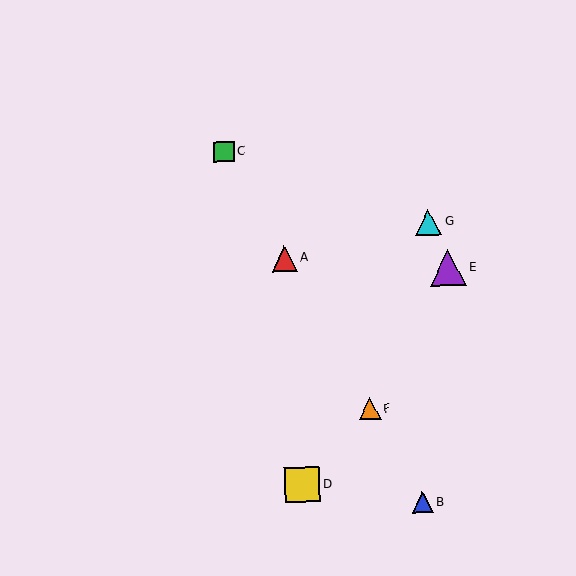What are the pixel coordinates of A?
Object A is at (285, 258).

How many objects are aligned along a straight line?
4 objects (A, B, C, F) are aligned along a straight line.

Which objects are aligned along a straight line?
Objects A, B, C, F are aligned along a straight line.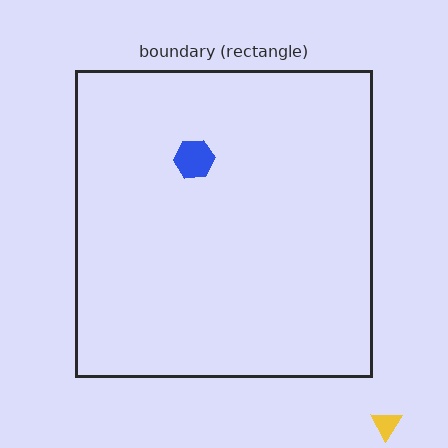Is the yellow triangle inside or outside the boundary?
Outside.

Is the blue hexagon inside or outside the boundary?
Inside.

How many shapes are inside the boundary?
1 inside, 1 outside.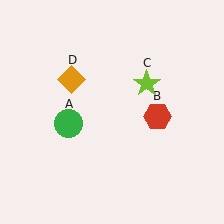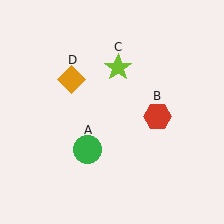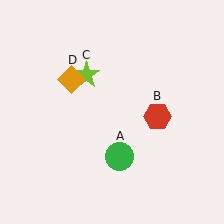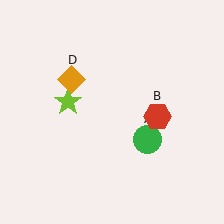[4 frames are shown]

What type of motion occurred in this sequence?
The green circle (object A), lime star (object C) rotated counterclockwise around the center of the scene.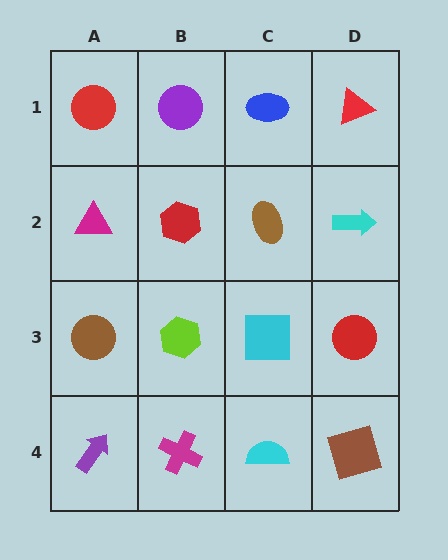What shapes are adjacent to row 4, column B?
A lime hexagon (row 3, column B), a purple arrow (row 4, column A), a cyan semicircle (row 4, column C).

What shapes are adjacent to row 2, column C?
A blue ellipse (row 1, column C), a cyan square (row 3, column C), a red hexagon (row 2, column B), a cyan arrow (row 2, column D).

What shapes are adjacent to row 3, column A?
A magenta triangle (row 2, column A), a purple arrow (row 4, column A), a lime hexagon (row 3, column B).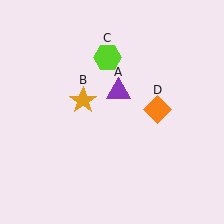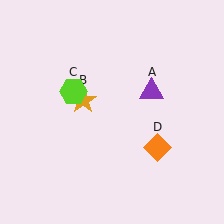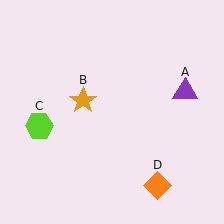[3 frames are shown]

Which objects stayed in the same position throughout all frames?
Orange star (object B) remained stationary.